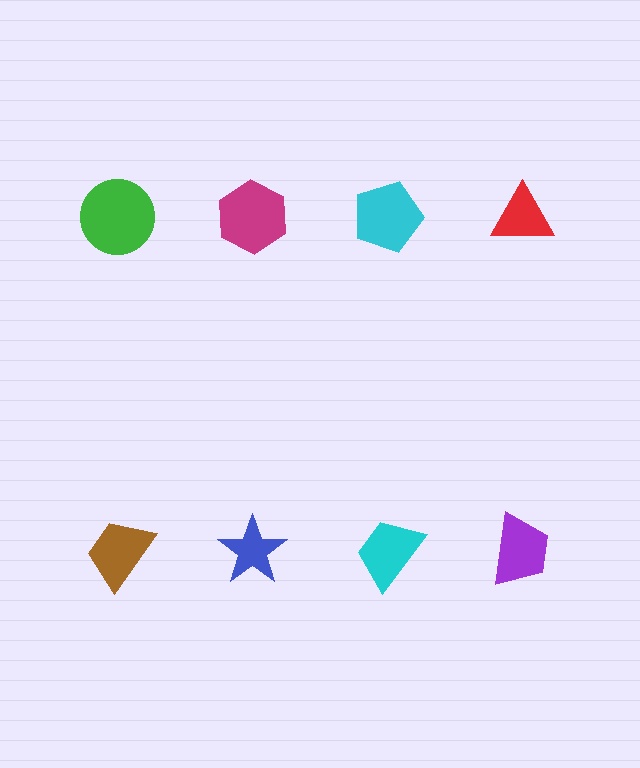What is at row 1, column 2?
A magenta hexagon.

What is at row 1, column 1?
A green circle.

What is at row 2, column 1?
A brown trapezoid.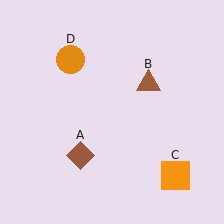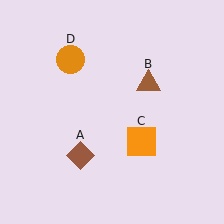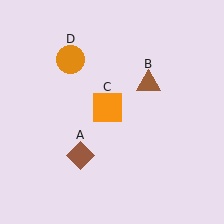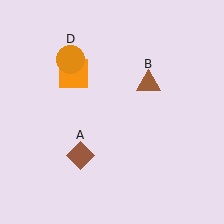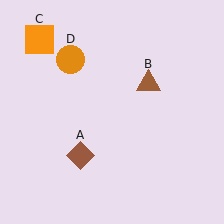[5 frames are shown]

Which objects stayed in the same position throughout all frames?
Brown diamond (object A) and brown triangle (object B) and orange circle (object D) remained stationary.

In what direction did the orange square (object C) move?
The orange square (object C) moved up and to the left.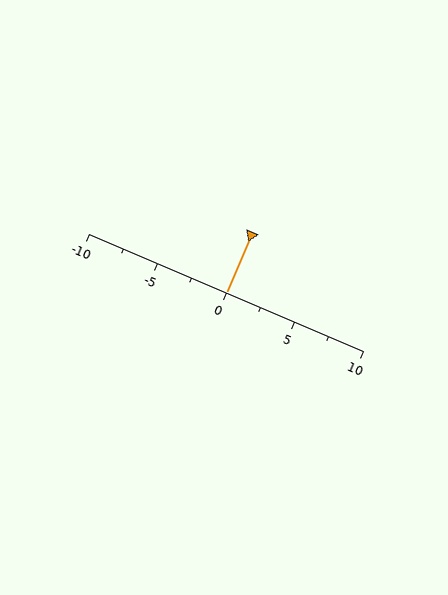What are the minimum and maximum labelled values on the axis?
The axis runs from -10 to 10.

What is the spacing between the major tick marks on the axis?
The major ticks are spaced 5 apart.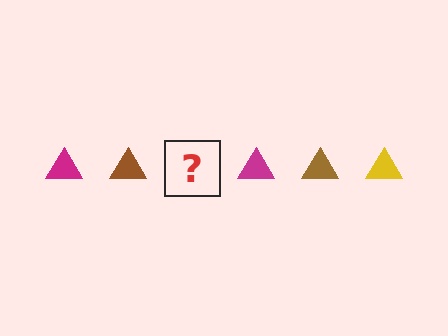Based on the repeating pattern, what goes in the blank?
The blank should be a yellow triangle.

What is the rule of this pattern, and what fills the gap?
The rule is that the pattern cycles through magenta, brown, yellow triangles. The gap should be filled with a yellow triangle.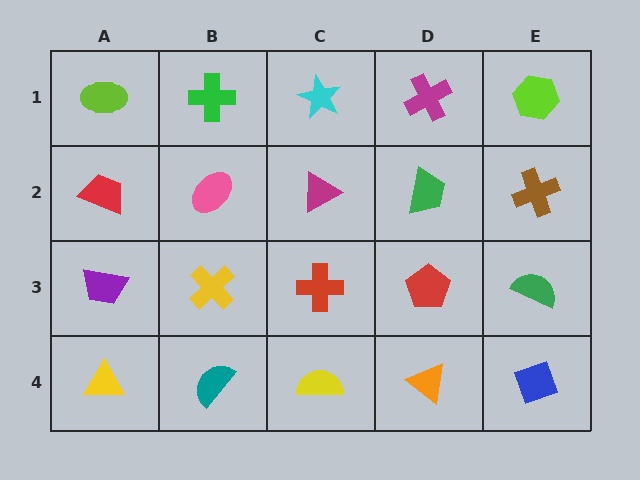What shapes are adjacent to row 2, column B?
A green cross (row 1, column B), a yellow cross (row 3, column B), a red trapezoid (row 2, column A), a magenta triangle (row 2, column C).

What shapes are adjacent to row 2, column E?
A lime hexagon (row 1, column E), a green semicircle (row 3, column E), a green trapezoid (row 2, column D).